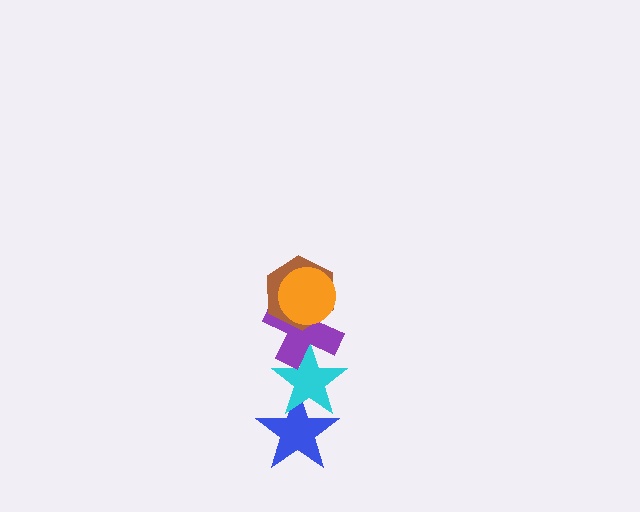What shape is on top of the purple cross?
The brown hexagon is on top of the purple cross.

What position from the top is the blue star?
The blue star is 5th from the top.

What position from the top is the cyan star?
The cyan star is 4th from the top.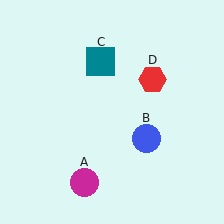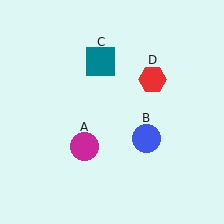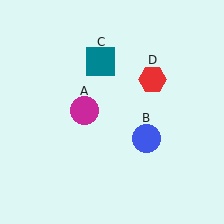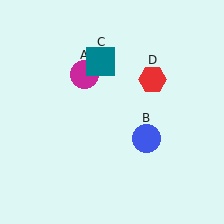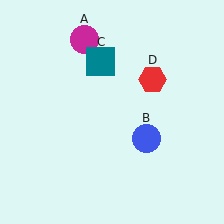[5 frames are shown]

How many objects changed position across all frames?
1 object changed position: magenta circle (object A).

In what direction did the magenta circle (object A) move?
The magenta circle (object A) moved up.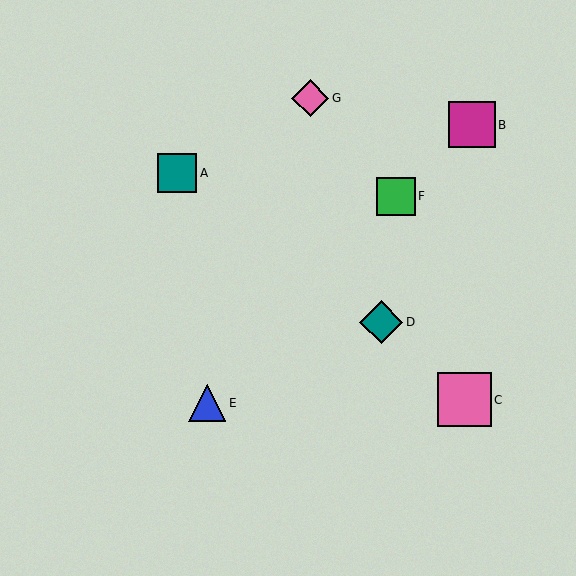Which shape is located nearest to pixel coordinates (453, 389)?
The pink square (labeled C) at (464, 400) is nearest to that location.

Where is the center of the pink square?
The center of the pink square is at (464, 400).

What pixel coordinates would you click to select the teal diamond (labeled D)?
Click at (381, 322) to select the teal diamond D.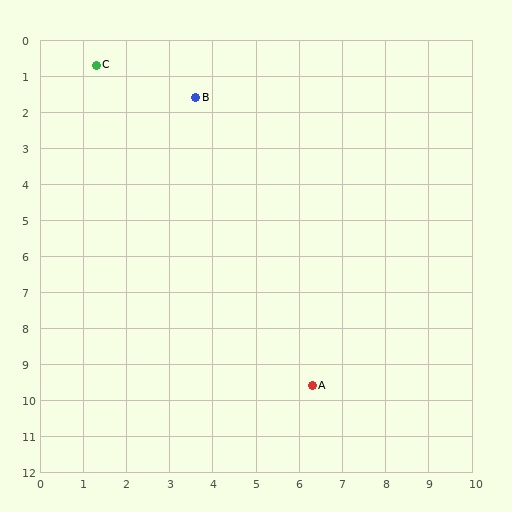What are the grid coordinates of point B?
Point B is at approximately (3.6, 1.6).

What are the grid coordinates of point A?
Point A is at approximately (6.3, 9.6).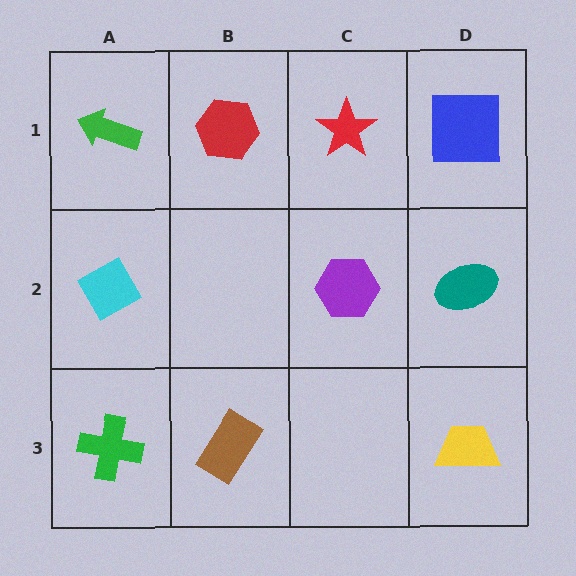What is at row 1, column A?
A green arrow.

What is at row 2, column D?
A teal ellipse.